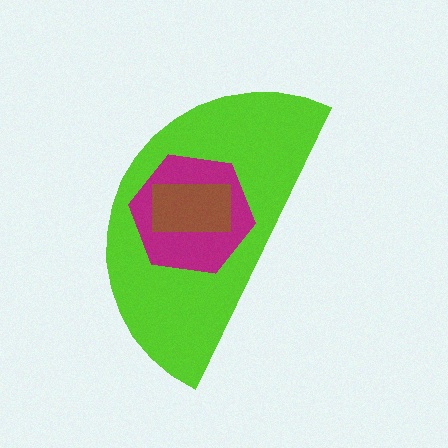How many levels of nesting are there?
3.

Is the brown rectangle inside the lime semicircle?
Yes.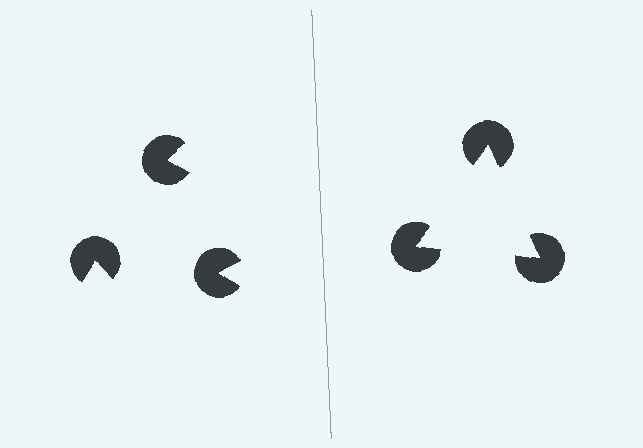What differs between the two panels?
The pac-man discs are positioned identically on both sides; only the wedge orientations differ. On the right they align to a triangle; on the left they are misaligned.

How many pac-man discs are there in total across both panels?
6 — 3 on each side.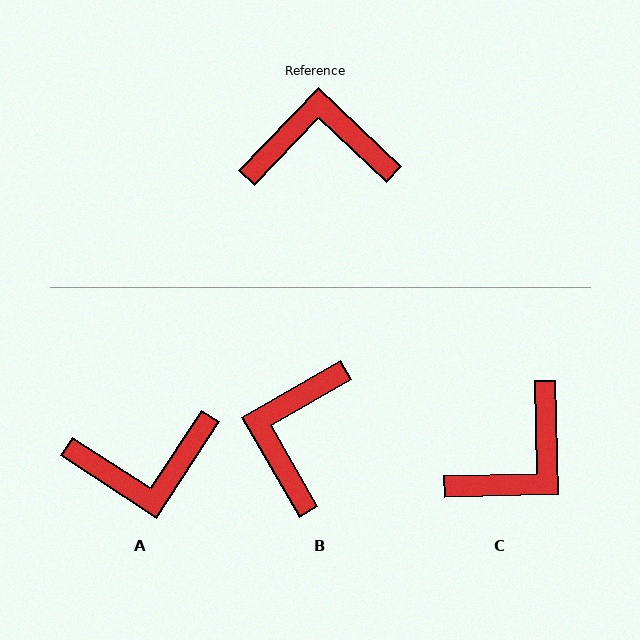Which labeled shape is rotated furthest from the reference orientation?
A, about 169 degrees away.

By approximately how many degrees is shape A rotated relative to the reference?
Approximately 169 degrees clockwise.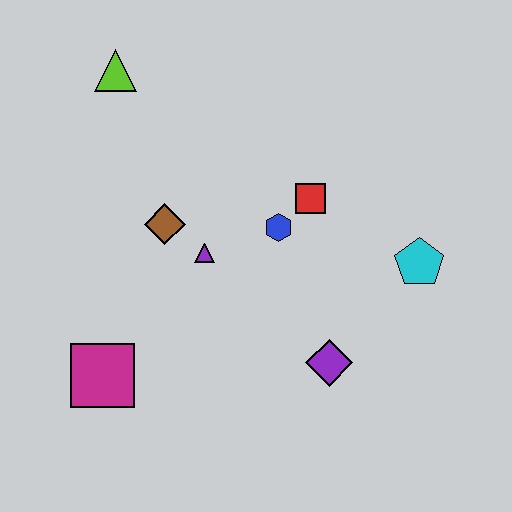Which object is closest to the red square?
The blue hexagon is closest to the red square.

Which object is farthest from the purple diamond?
The lime triangle is farthest from the purple diamond.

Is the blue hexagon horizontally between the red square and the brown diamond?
Yes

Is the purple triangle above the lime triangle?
No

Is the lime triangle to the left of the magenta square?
No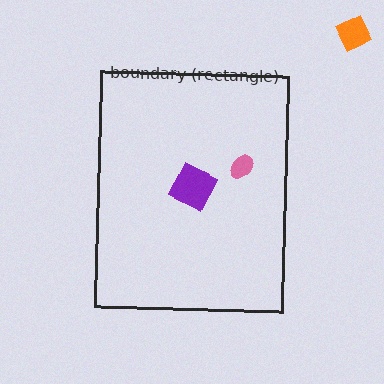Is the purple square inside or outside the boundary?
Inside.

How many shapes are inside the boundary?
2 inside, 1 outside.